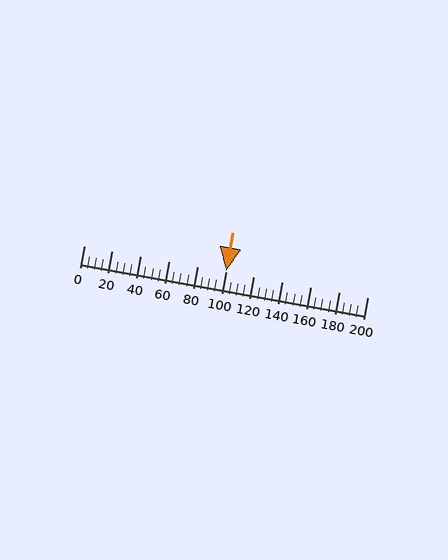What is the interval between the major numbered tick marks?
The major tick marks are spaced 20 units apart.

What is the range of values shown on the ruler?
The ruler shows values from 0 to 200.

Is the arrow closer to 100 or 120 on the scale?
The arrow is closer to 100.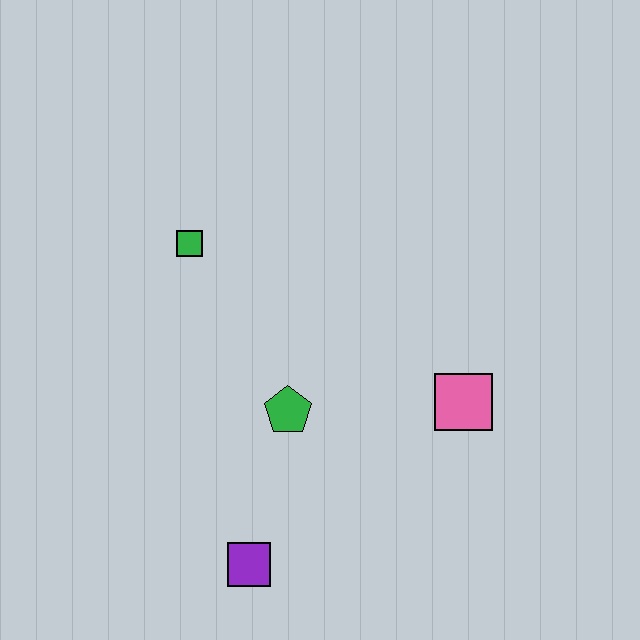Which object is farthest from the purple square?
The green square is farthest from the purple square.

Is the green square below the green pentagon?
No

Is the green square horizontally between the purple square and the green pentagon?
No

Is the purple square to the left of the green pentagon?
Yes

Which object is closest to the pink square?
The green pentagon is closest to the pink square.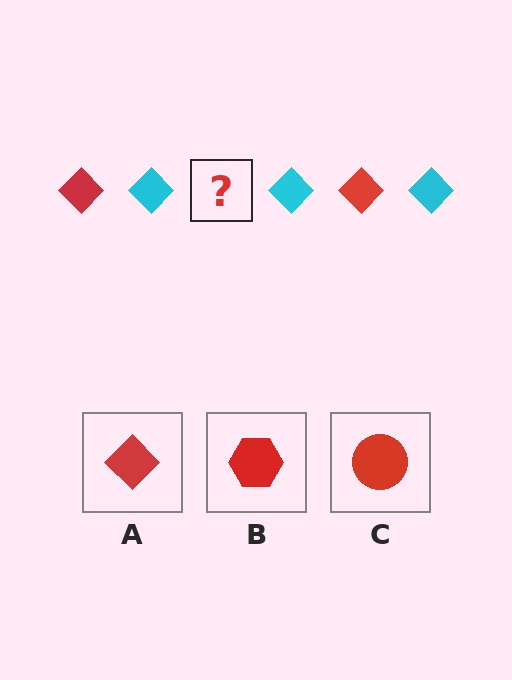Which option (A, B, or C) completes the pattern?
A.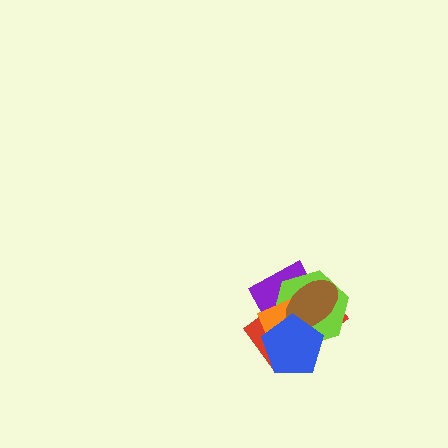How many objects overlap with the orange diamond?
5 objects overlap with the orange diamond.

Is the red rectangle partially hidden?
Yes, it is partially covered by another shape.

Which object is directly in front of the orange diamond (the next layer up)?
The brown ellipse is directly in front of the orange diamond.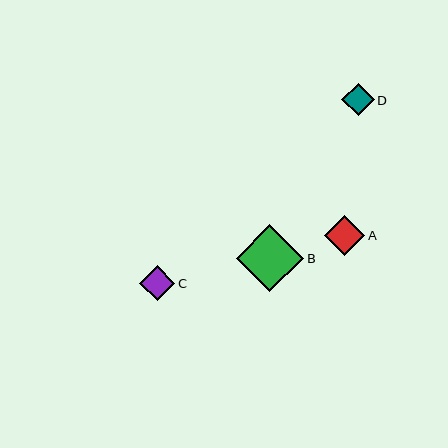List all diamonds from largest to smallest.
From largest to smallest: B, A, C, D.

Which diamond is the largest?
Diamond B is the largest with a size of approximately 67 pixels.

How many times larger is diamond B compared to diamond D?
Diamond B is approximately 2.1 times the size of diamond D.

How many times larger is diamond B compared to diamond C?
Diamond B is approximately 1.9 times the size of diamond C.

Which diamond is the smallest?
Diamond D is the smallest with a size of approximately 33 pixels.